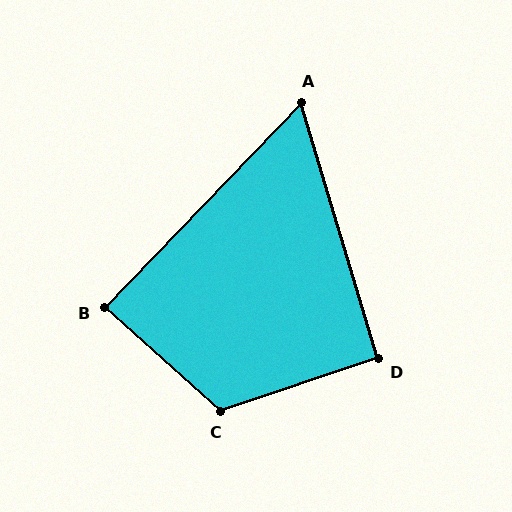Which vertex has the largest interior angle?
C, at approximately 119 degrees.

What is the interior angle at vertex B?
Approximately 88 degrees (approximately right).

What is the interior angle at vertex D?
Approximately 92 degrees (approximately right).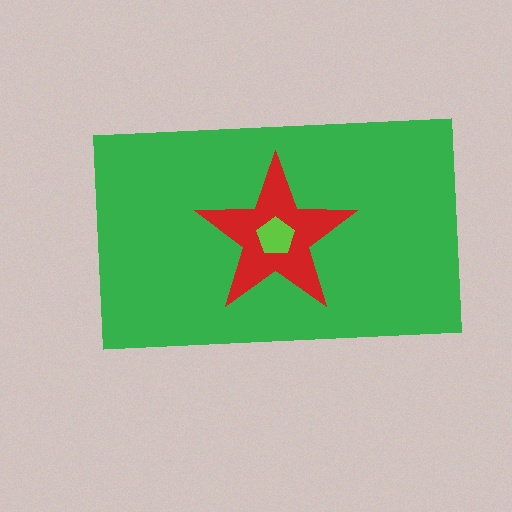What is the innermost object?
The lime pentagon.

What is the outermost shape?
The green rectangle.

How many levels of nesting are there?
3.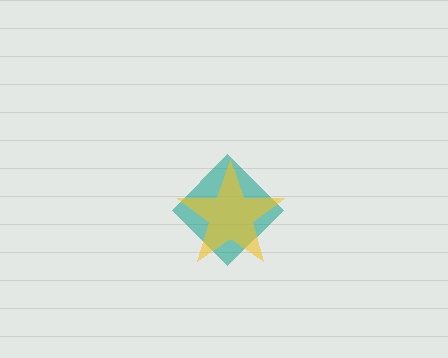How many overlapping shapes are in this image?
There are 2 overlapping shapes in the image.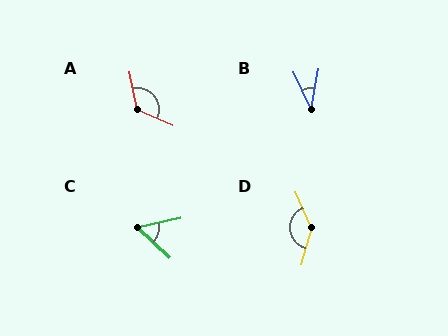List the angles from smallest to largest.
B (35°), C (55°), A (126°), D (141°).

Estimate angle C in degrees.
Approximately 55 degrees.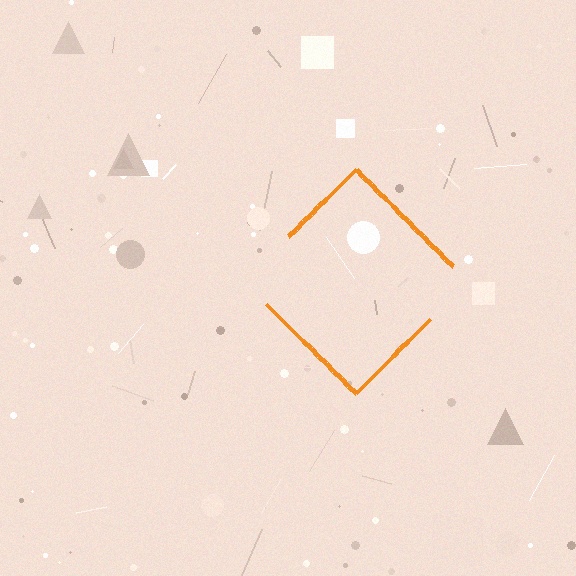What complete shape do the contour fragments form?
The contour fragments form a diamond.